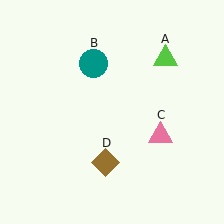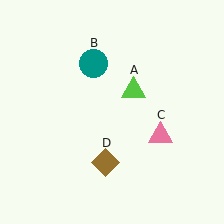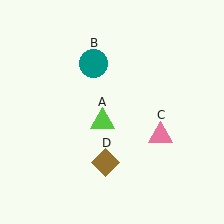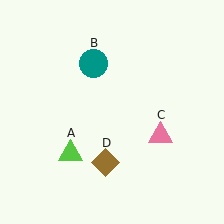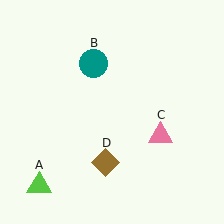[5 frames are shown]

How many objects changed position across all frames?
1 object changed position: lime triangle (object A).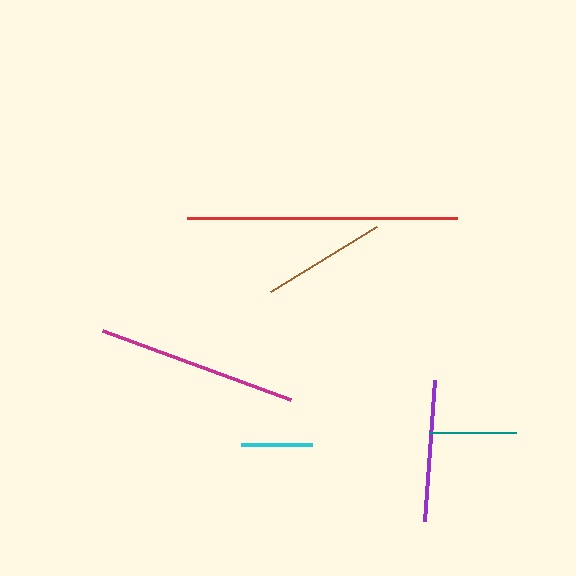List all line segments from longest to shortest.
From longest to shortest: red, magenta, purple, brown, teal, cyan.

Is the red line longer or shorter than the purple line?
The red line is longer than the purple line.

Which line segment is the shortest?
The cyan line is the shortest at approximately 71 pixels.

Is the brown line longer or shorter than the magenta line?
The magenta line is longer than the brown line.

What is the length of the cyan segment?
The cyan segment is approximately 71 pixels long.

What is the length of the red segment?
The red segment is approximately 270 pixels long.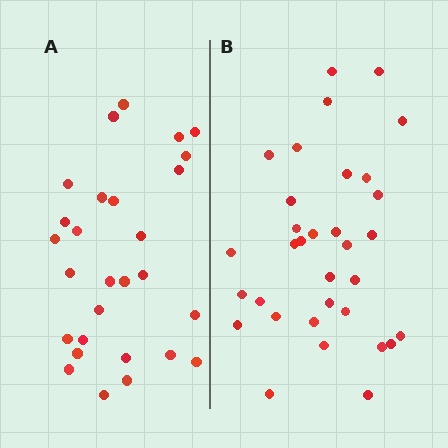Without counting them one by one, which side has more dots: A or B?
Region B (the right region) has more dots.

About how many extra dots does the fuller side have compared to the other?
Region B has about 5 more dots than region A.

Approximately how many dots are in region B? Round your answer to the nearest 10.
About 30 dots. (The exact count is 33, which rounds to 30.)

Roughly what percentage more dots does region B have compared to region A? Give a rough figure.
About 20% more.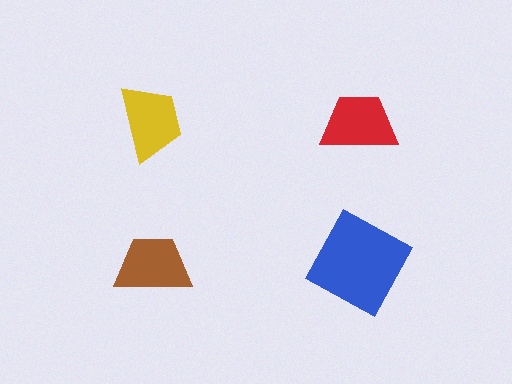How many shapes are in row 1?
2 shapes.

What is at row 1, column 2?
A red trapezoid.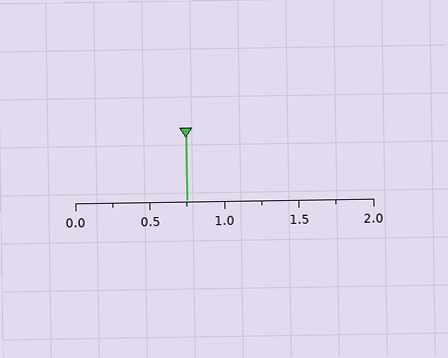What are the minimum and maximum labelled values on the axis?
The axis runs from 0.0 to 2.0.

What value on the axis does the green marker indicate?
The marker indicates approximately 0.75.